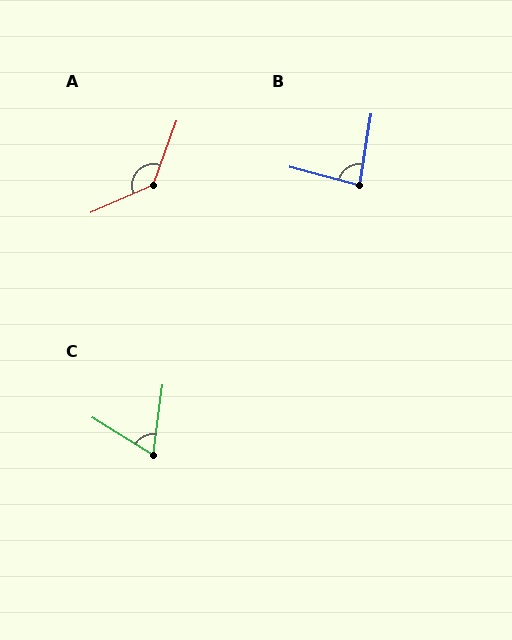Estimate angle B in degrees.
Approximately 85 degrees.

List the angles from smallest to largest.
C (66°), B (85°), A (133°).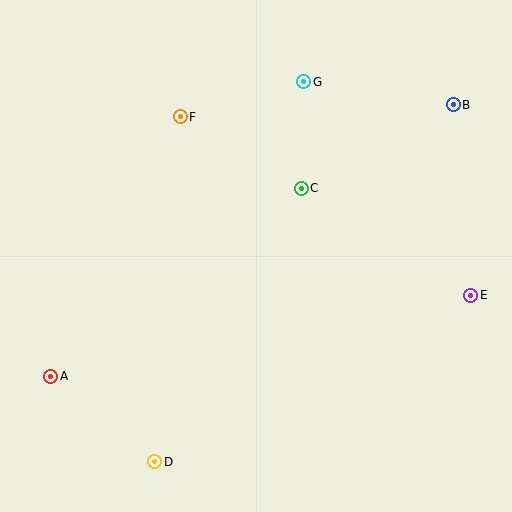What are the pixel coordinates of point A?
Point A is at (51, 376).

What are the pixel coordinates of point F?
Point F is at (180, 117).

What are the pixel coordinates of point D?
Point D is at (155, 462).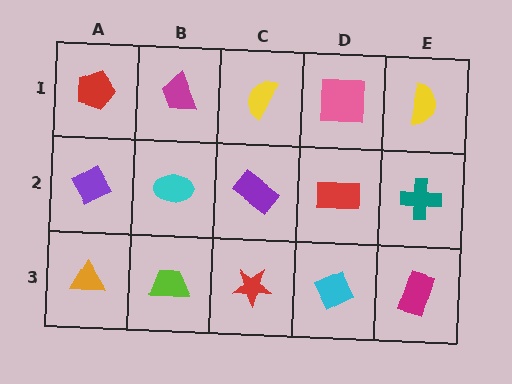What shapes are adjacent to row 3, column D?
A red rectangle (row 2, column D), a red star (row 3, column C), a magenta rectangle (row 3, column E).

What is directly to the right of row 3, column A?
A lime trapezoid.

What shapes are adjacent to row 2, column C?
A yellow semicircle (row 1, column C), a red star (row 3, column C), a cyan ellipse (row 2, column B), a red rectangle (row 2, column D).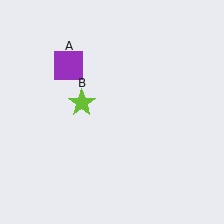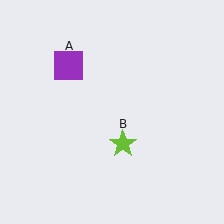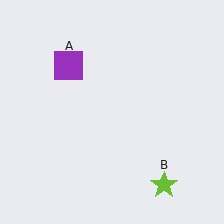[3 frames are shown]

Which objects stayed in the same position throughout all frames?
Purple square (object A) remained stationary.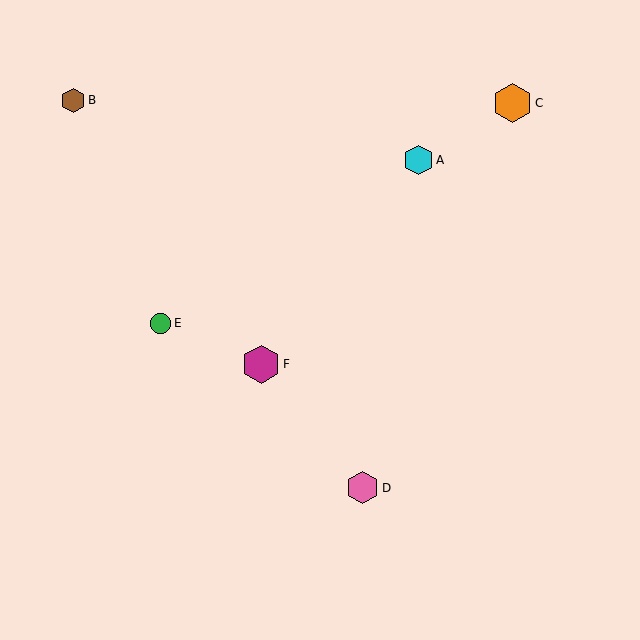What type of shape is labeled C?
Shape C is an orange hexagon.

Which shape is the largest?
The orange hexagon (labeled C) is the largest.